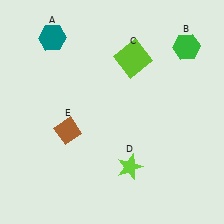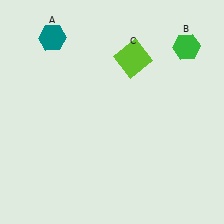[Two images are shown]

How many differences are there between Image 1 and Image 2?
There are 2 differences between the two images.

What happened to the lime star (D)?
The lime star (D) was removed in Image 2. It was in the bottom-right area of Image 1.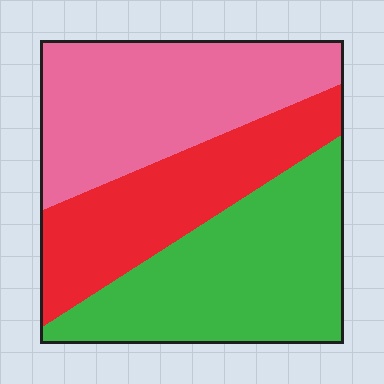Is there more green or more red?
Green.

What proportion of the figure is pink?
Pink covers around 35% of the figure.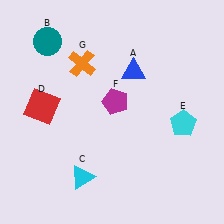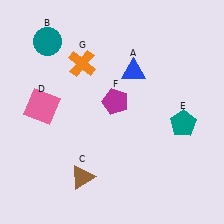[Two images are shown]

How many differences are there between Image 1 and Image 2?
There are 3 differences between the two images.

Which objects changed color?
C changed from cyan to brown. D changed from red to pink. E changed from cyan to teal.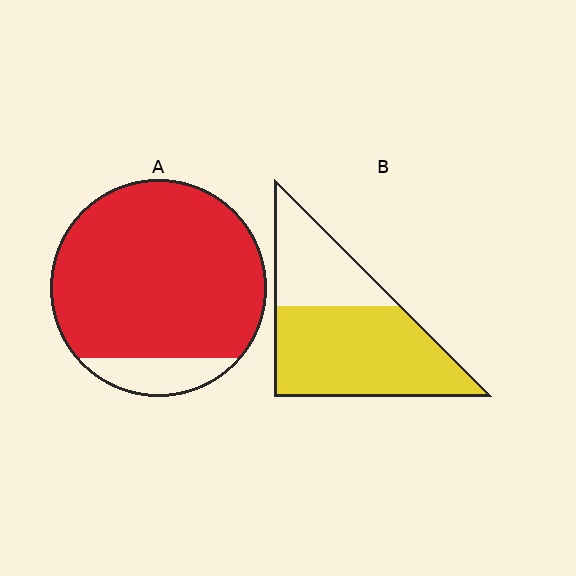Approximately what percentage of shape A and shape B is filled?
A is approximately 90% and B is approximately 65%.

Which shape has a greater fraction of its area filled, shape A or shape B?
Shape A.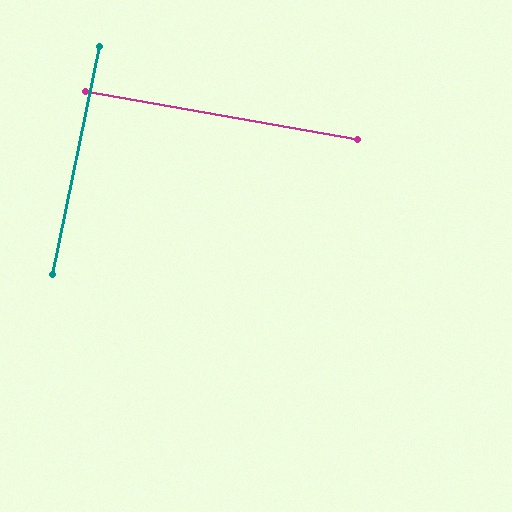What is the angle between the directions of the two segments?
Approximately 88 degrees.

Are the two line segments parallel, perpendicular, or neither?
Perpendicular — they meet at approximately 88°.